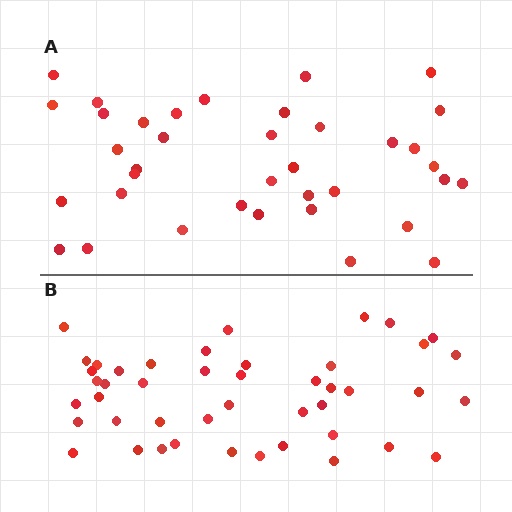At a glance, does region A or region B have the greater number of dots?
Region B (the bottom region) has more dots.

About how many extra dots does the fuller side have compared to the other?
Region B has roughly 8 or so more dots than region A.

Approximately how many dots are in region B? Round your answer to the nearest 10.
About 40 dots. (The exact count is 45, which rounds to 40.)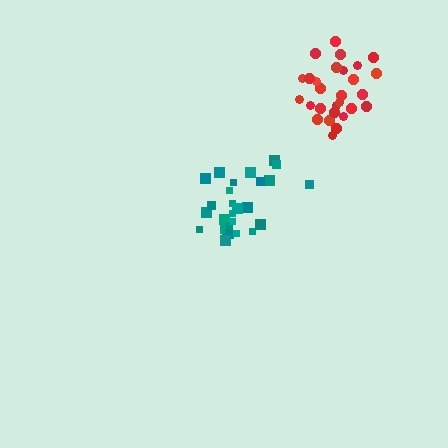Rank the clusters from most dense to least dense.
teal, red.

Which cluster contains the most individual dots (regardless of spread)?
Teal (29).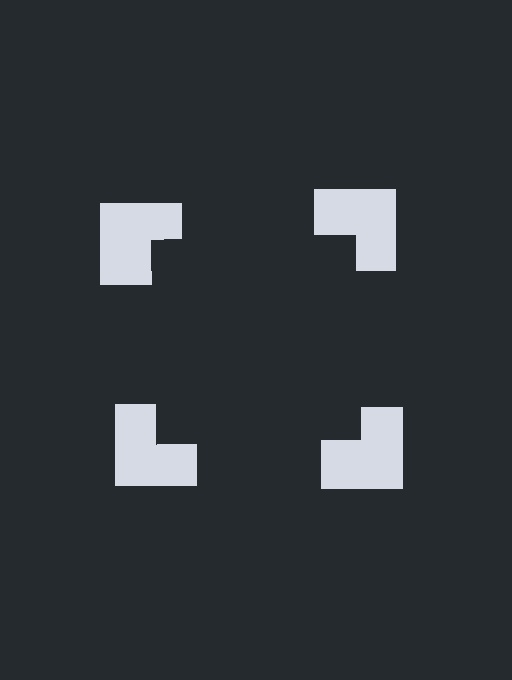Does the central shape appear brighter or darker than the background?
It typically appears slightly darker than the background, even though no actual brightness change is drawn.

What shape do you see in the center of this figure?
An illusory square — its edges are inferred from the aligned wedge cuts in the notched squares, not physically drawn.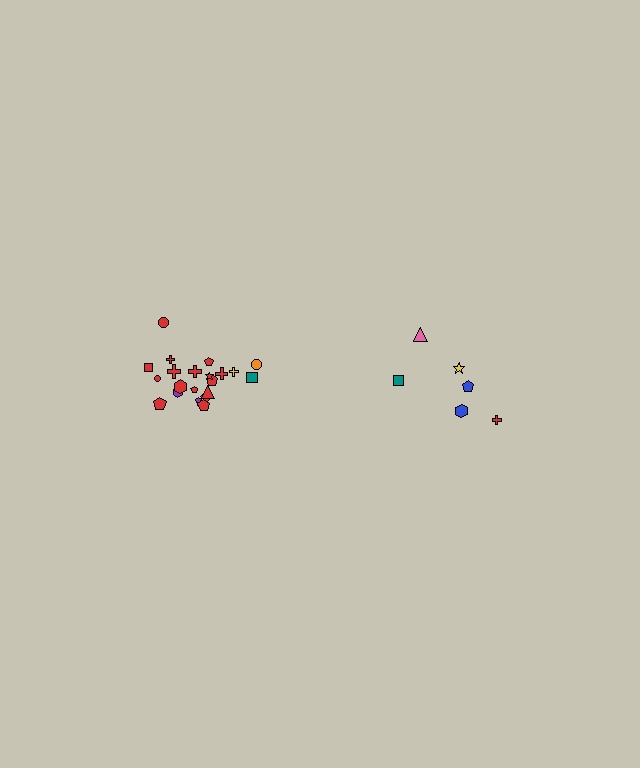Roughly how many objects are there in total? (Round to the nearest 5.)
Roughly 30 objects in total.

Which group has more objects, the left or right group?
The left group.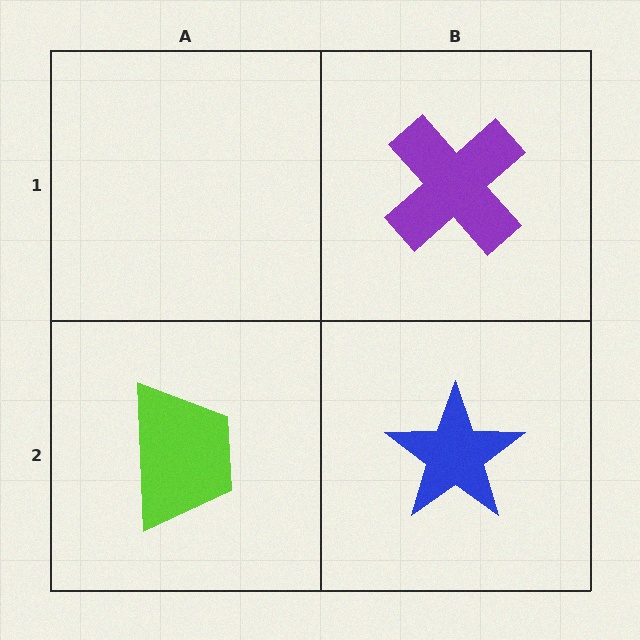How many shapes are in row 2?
2 shapes.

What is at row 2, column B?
A blue star.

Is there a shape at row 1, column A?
No, that cell is empty.